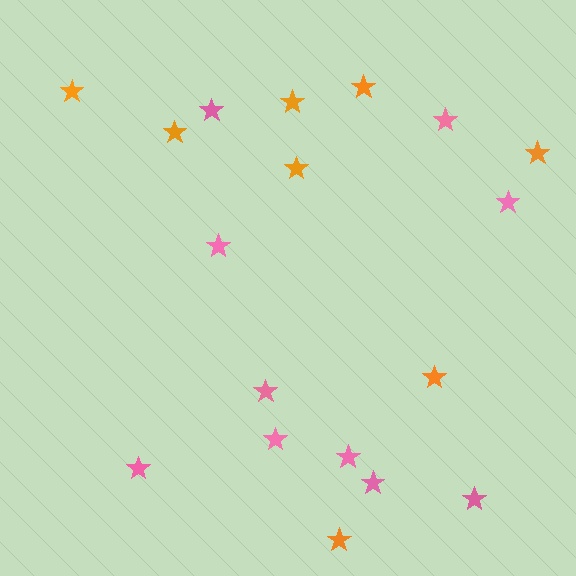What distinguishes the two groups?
There are 2 groups: one group of pink stars (10) and one group of orange stars (8).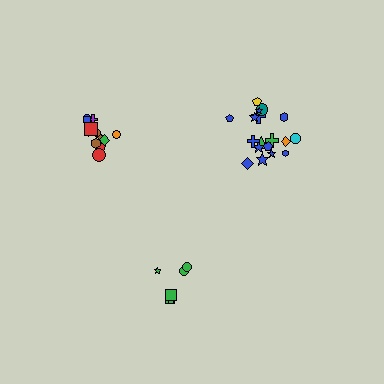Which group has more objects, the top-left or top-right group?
The top-right group.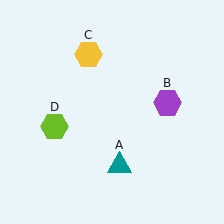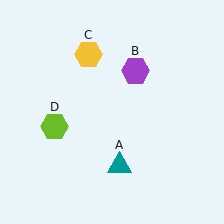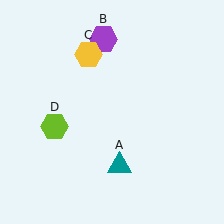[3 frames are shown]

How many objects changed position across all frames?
1 object changed position: purple hexagon (object B).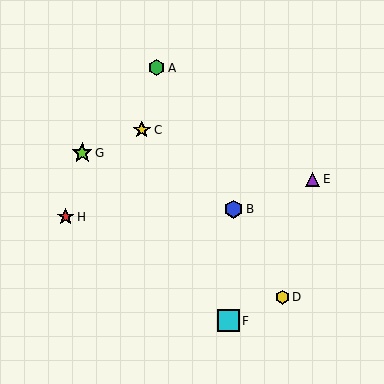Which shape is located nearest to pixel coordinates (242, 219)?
The blue hexagon (labeled B) at (234, 209) is nearest to that location.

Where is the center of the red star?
The center of the red star is at (66, 217).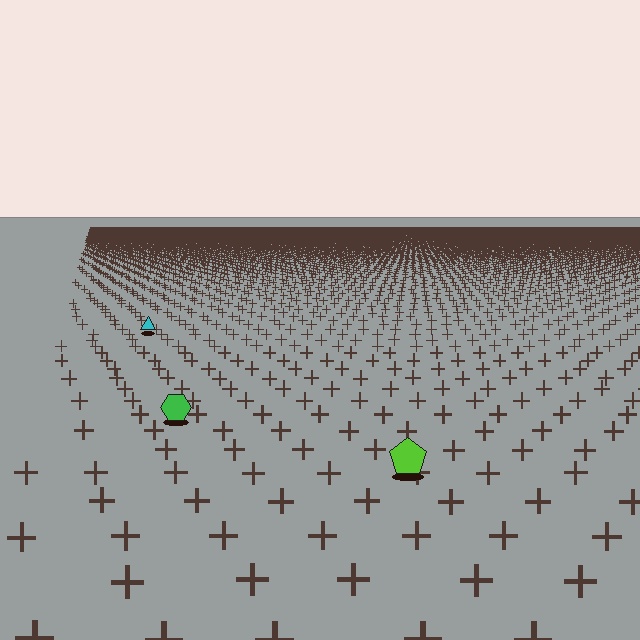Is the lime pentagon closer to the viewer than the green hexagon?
Yes. The lime pentagon is closer — you can tell from the texture gradient: the ground texture is coarser near it.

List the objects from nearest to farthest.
From nearest to farthest: the lime pentagon, the green hexagon, the cyan triangle.